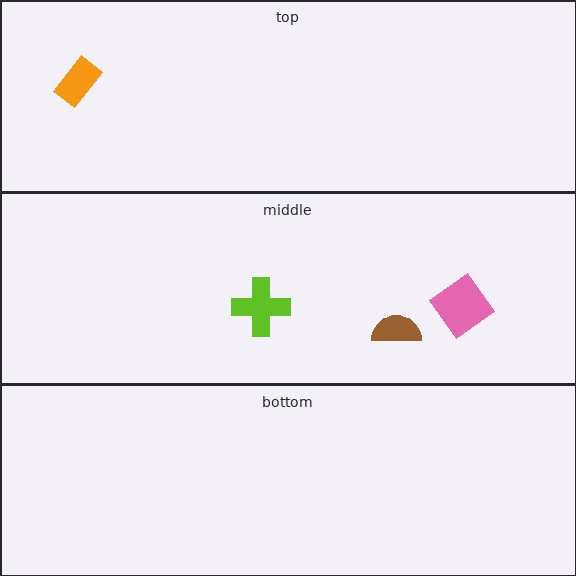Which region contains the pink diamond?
The middle region.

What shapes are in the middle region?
The brown semicircle, the lime cross, the pink diamond.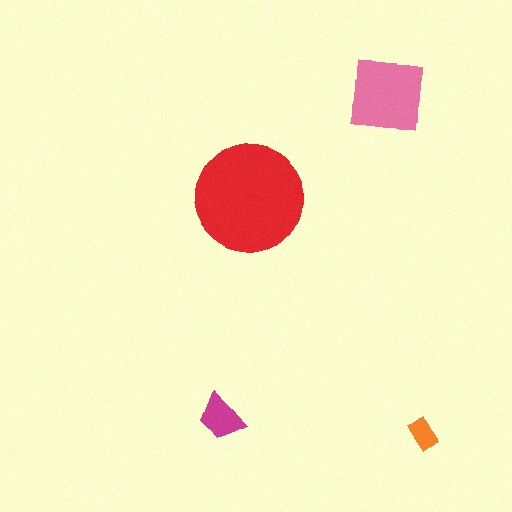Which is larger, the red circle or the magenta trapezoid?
The red circle.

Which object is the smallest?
The orange rectangle.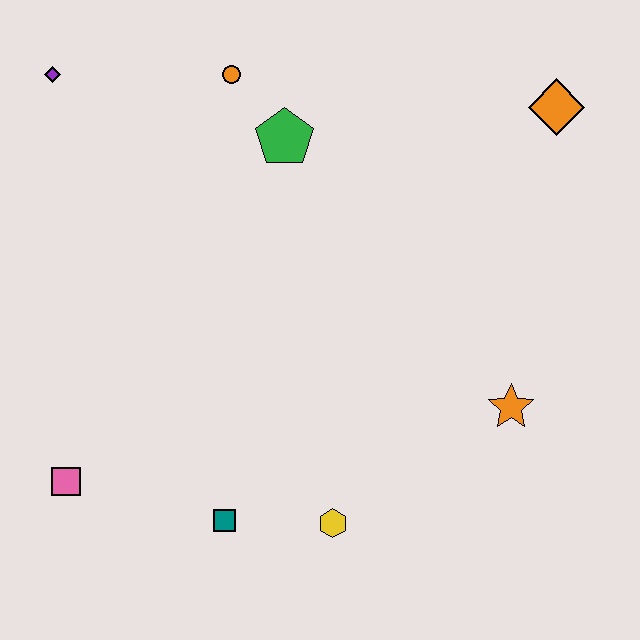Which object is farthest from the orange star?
The purple diamond is farthest from the orange star.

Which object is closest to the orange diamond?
The green pentagon is closest to the orange diamond.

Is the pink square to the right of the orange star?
No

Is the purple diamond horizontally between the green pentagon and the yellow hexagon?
No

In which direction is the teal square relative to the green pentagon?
The teal square is below the green pentagon.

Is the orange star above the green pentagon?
No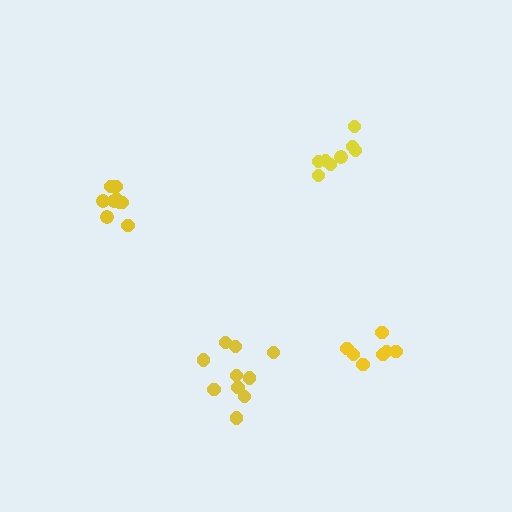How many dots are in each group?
Group 1: 8 dots, Group 2: 9 dots, Group 3: 10 dots, Group 4: 7 dots (34 total).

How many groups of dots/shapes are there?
There are 4 groups.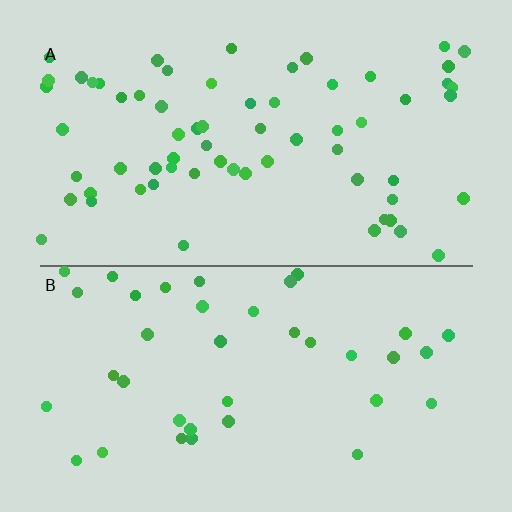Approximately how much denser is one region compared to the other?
Approximately 1.7× — region A over region B.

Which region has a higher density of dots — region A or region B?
A (the top).